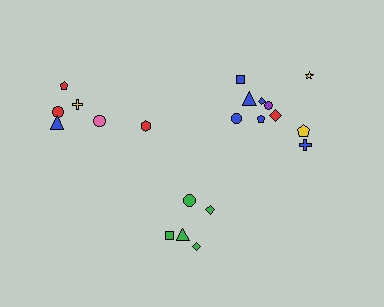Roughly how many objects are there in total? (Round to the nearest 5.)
Roughly 20 objects in total.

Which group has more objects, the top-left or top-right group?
The top-right group.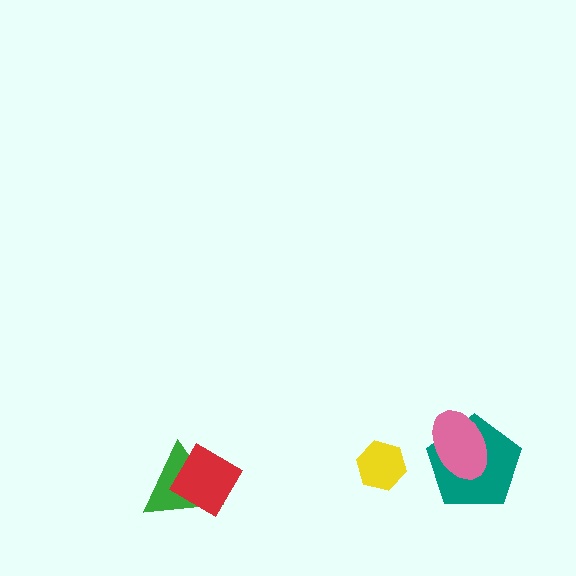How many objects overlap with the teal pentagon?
1 object overlaps with the teal pentagon.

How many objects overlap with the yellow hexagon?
0 objects overlap with the yellow hexagon.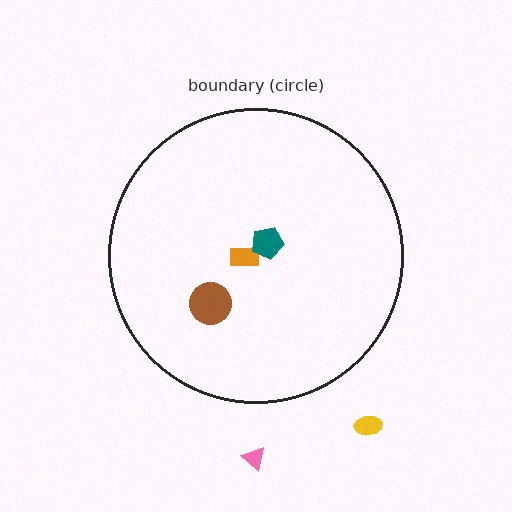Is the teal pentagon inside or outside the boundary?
Inside.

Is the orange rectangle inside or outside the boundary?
Inside.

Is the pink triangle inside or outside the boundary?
Outside.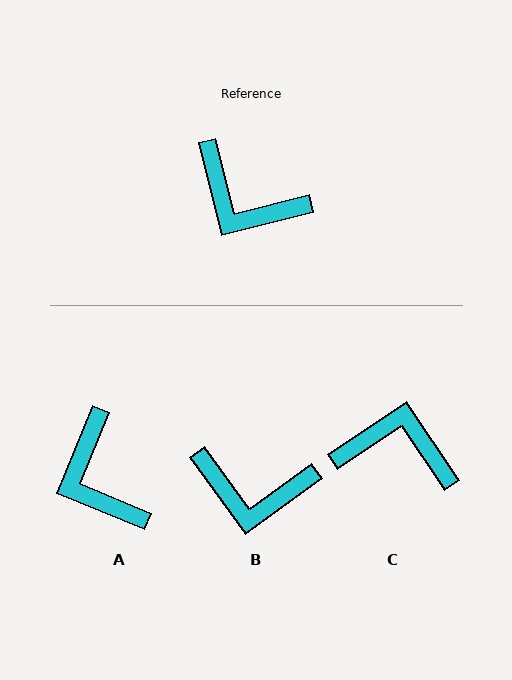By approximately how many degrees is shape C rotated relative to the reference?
Approximately 160 degrees clockwise.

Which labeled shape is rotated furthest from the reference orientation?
C, about 160 degrees away.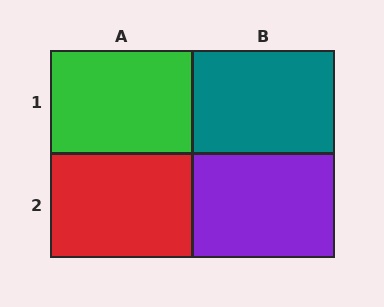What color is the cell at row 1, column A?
Green.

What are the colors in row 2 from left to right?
Red, purple.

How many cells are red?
1 cell is red.